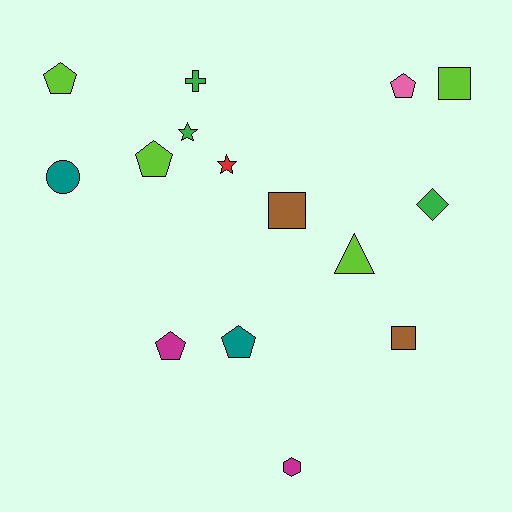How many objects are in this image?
There are 15 objects.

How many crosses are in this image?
There is 1 cross.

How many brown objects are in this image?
There are 2 brown objects.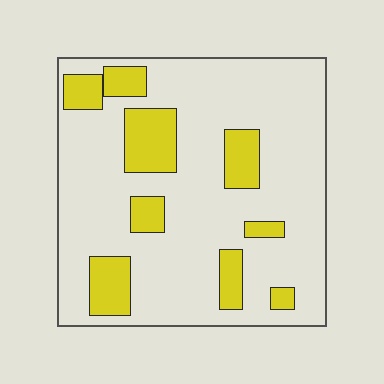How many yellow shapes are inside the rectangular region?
9.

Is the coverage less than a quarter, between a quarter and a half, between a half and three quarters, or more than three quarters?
Less than a quarter.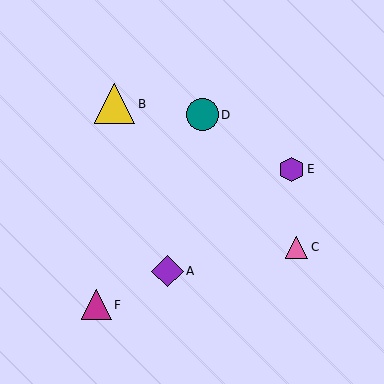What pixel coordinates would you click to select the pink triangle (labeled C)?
Click at (297, 247) to select the pink triangle C.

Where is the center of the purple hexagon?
The center of the purple hexagon is at (291, 170).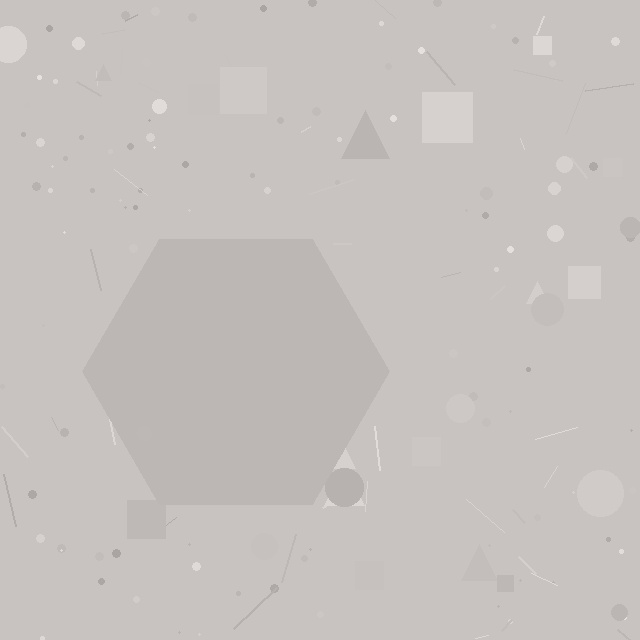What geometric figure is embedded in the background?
A hexagon is embedded in the background.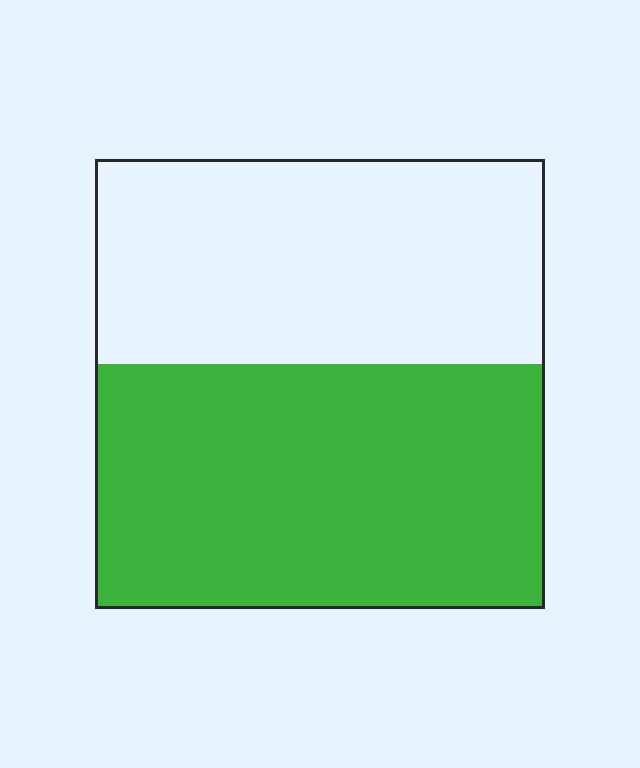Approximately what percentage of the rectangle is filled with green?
Approximately 55%.